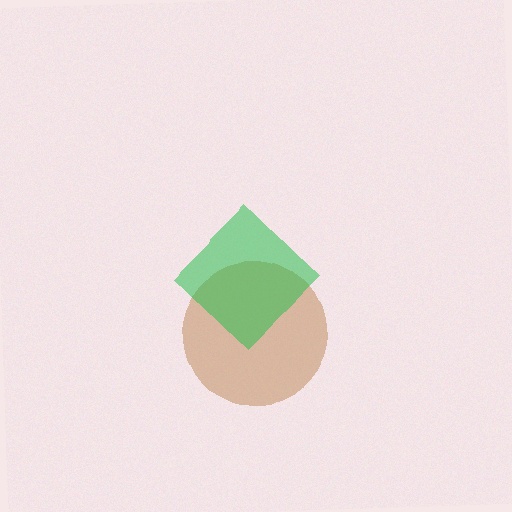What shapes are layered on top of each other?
The layered shapes are: a brown circle, a green diamond.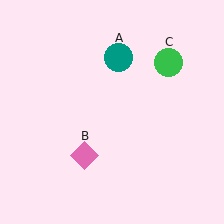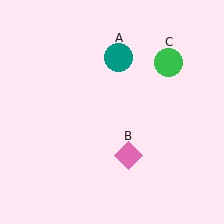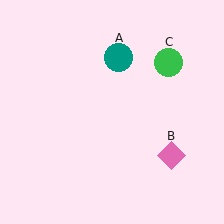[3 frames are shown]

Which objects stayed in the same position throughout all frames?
Teal circle (object A) and green circle (object C) remained stationary.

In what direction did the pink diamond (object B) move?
The pink diamond (object B) moved right.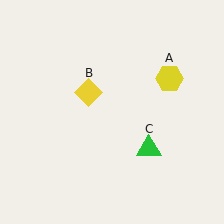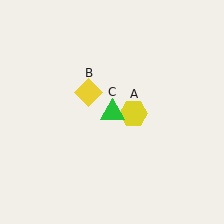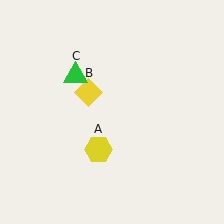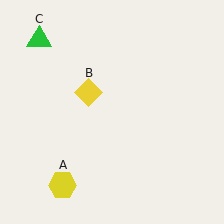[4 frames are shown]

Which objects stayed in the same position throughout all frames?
Yellow diamond (object B) remained stationary.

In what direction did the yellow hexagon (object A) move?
The yellow hexagon (object A) moved down and to the left.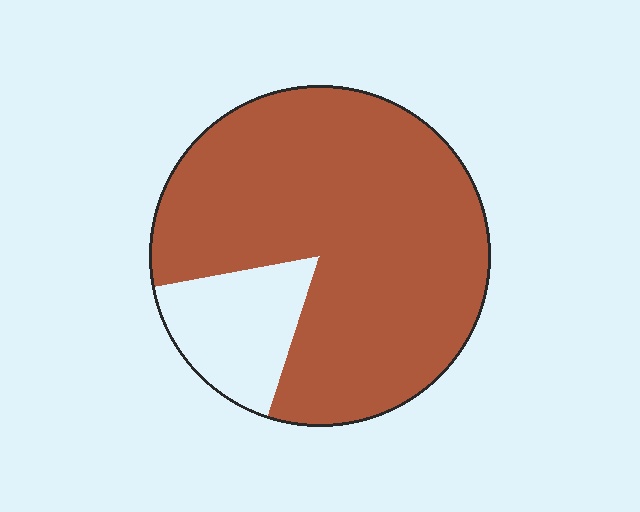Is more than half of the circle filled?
Yes.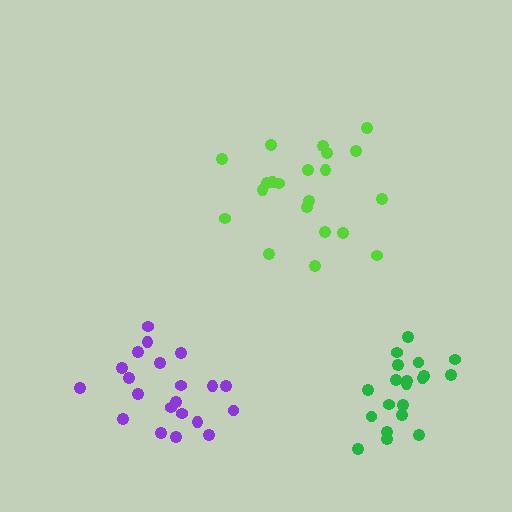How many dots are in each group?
Group 1: 21 dots, Group 2: 21 dots, Group 3: 20 dots (62 total).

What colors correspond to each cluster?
The clusters are colored: lime, purple, green.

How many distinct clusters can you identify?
There are 3 distinct clusters.